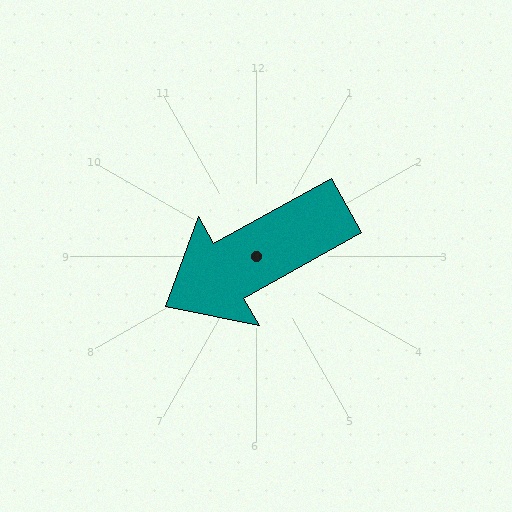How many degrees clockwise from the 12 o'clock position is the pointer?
Approximately 241 degrees.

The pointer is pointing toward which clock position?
Roughly 8 o'clock.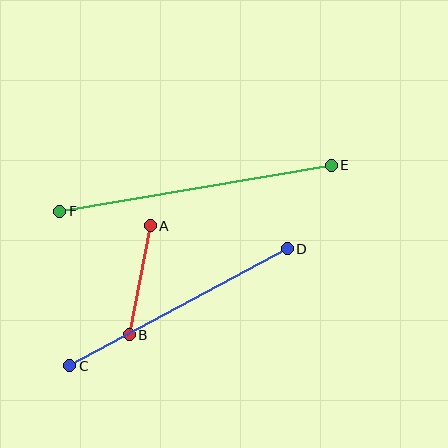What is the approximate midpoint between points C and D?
The midpoint is at approximately (179, 307) pixels.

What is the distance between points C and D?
The distance is approximately 247 pixels.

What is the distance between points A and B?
The distance is approximately 111 pixels.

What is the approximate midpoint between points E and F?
The midpoint is at approximately (196, 188) pixels.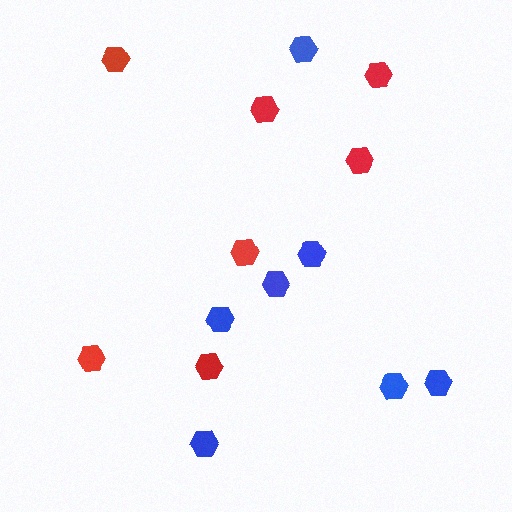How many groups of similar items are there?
There are 2 groups: one group of red hexagons (7) and one group of blue hexagons (7).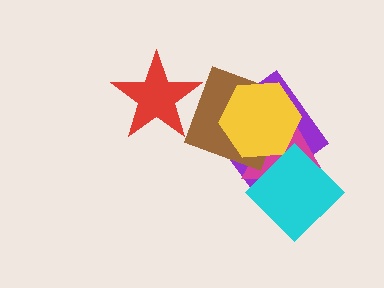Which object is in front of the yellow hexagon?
The cyan diamond is in front of the yellow hexagon.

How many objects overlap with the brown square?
3 objects overlap with the brown square.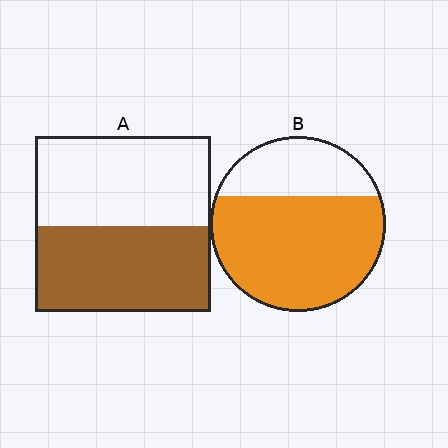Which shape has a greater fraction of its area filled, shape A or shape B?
Shape B.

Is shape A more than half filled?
Roughly half.